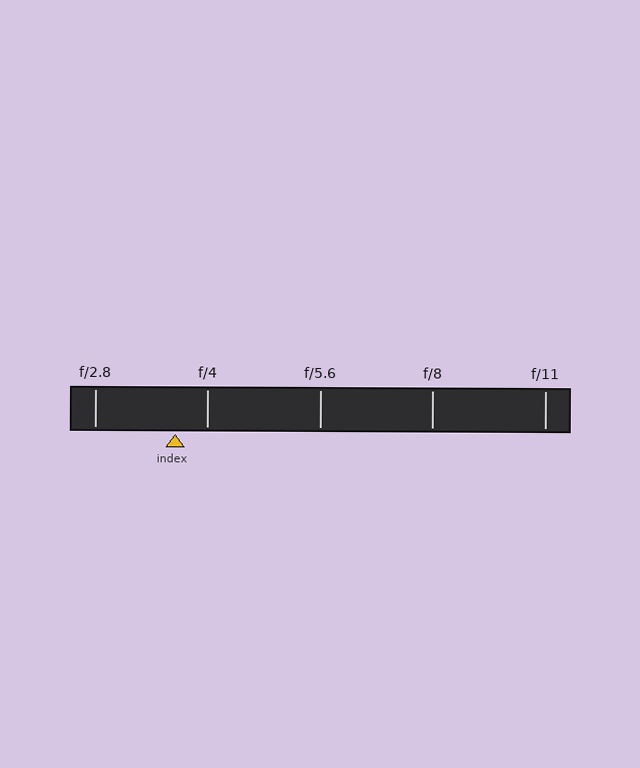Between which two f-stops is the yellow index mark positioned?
The index mark is between f/2.8 and f/4.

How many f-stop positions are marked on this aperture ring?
There are 5 f-stop positions marked.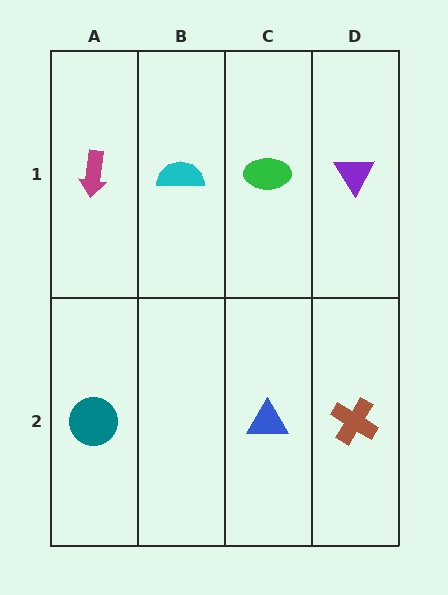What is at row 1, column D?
A purple triangle.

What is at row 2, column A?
A teal circle.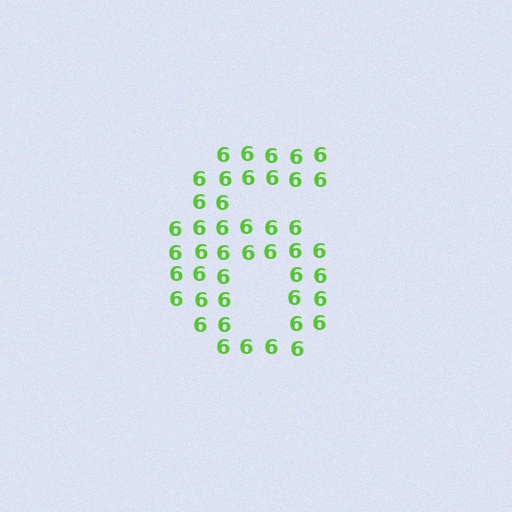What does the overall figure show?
The overall figure shows the digit 6.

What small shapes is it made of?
It is made of small digit 6's.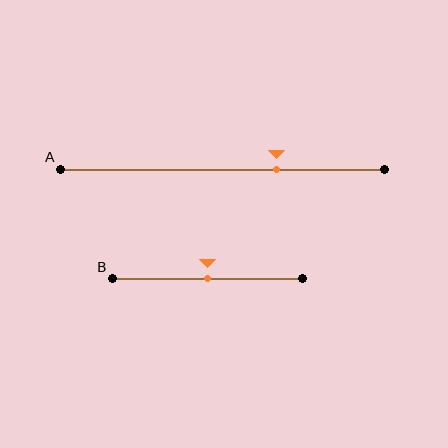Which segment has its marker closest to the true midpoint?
Segment B has its marker closest to the true midpoint.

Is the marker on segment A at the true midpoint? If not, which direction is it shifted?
No, the marker on segment A is shifted to the right by about 17% of the segment length.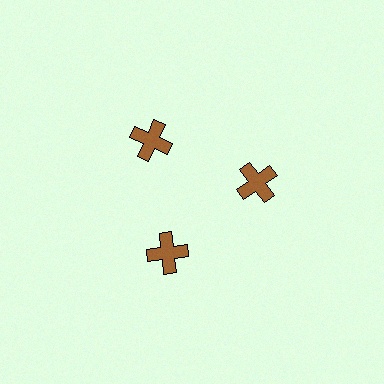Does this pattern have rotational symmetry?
Yes, this pattern has 3-fold rotational symmetry. It looks the same after rotating 120 degrees around the center.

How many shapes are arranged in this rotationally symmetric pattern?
There are 3 shapes, arranged in 3 groups of 1.